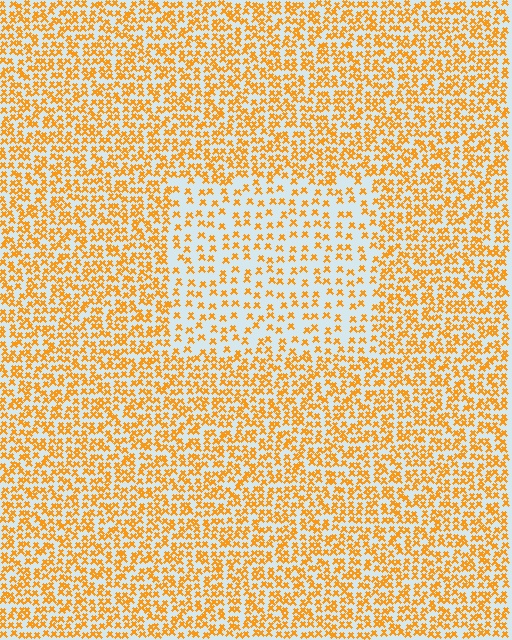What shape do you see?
I see a rectangle.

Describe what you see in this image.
The image contains small orange elements arranged at two different densities. A rectangle-shaped region is visible where the elements are less densely packed than the surrounding area.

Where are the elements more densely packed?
The elements are more densely packed outside the rectangle boundary.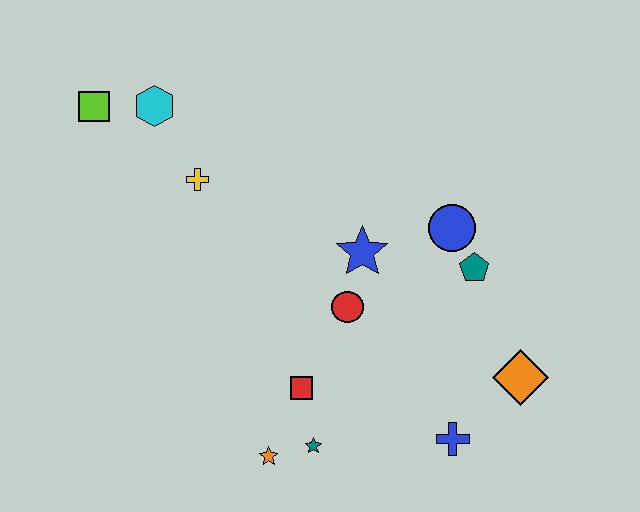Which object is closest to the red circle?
The blue star is closest to the red circle.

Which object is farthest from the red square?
The lime square is farthest from the red square.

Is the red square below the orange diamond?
Yes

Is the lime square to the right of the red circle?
No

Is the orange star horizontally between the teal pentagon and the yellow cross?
Yes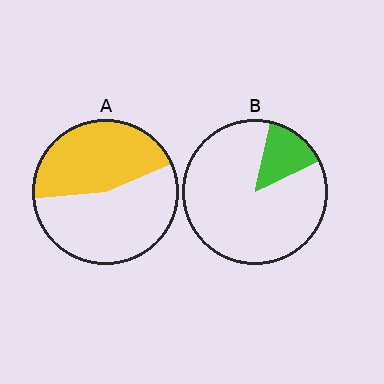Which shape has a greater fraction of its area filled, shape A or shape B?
Shape A.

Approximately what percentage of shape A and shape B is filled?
A is approximately 45% and B is approximately 15%.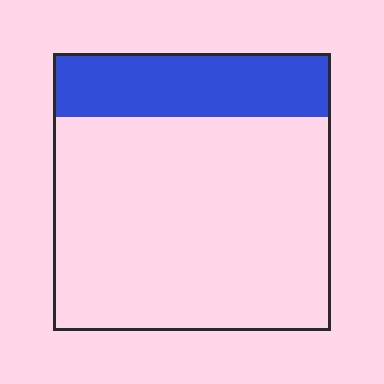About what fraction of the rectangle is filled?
About one quarter (1/4).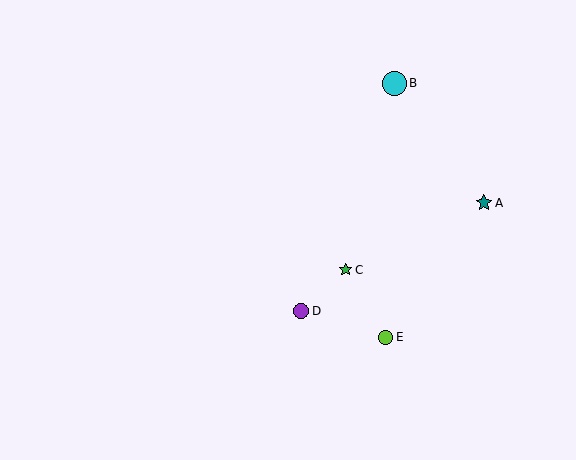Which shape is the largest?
The cyan circle (labeled B) is the largest.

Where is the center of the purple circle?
The center of the purple circle is at (301, 311).